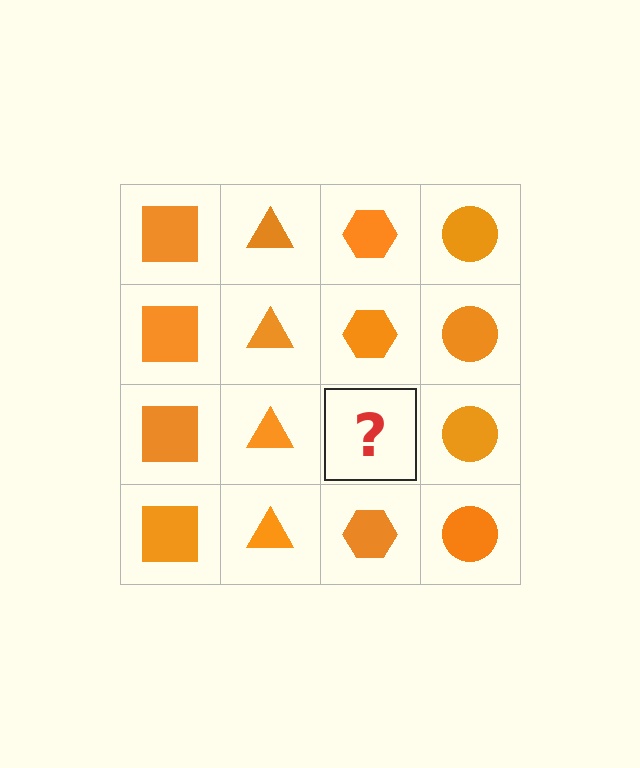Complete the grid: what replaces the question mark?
The question mark should be replaced with an orange hexagon.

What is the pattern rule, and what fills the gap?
The rule is that each column has a consistent shape. The gap should be filled with an orange hexagon.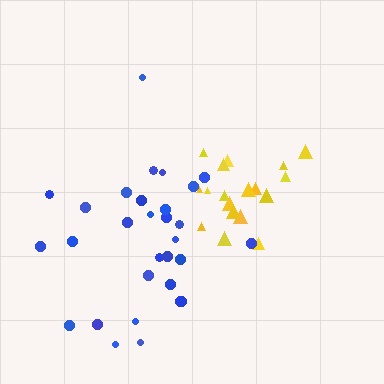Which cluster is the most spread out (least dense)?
Blue.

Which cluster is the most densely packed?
Yellow.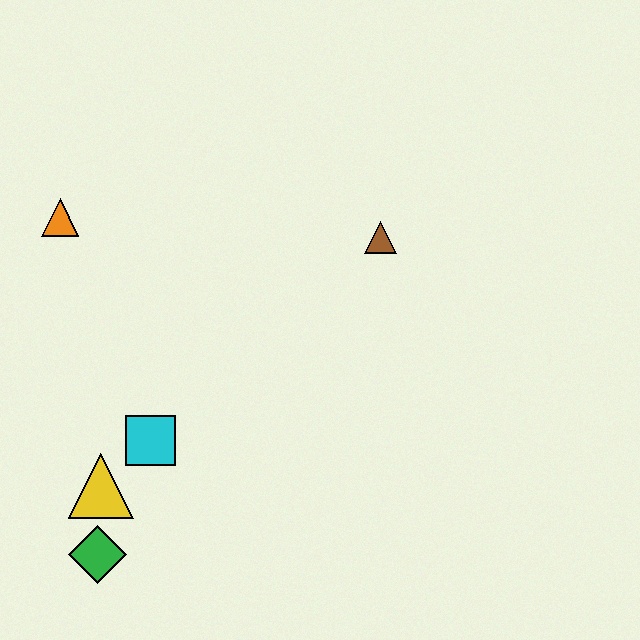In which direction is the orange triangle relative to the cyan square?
The orange triangle is above the cyan square.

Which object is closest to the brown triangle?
The cyan square is closest to the brown triangle.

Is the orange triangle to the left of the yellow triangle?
Yes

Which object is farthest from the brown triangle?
The green diamond is farthest from the brown triangle.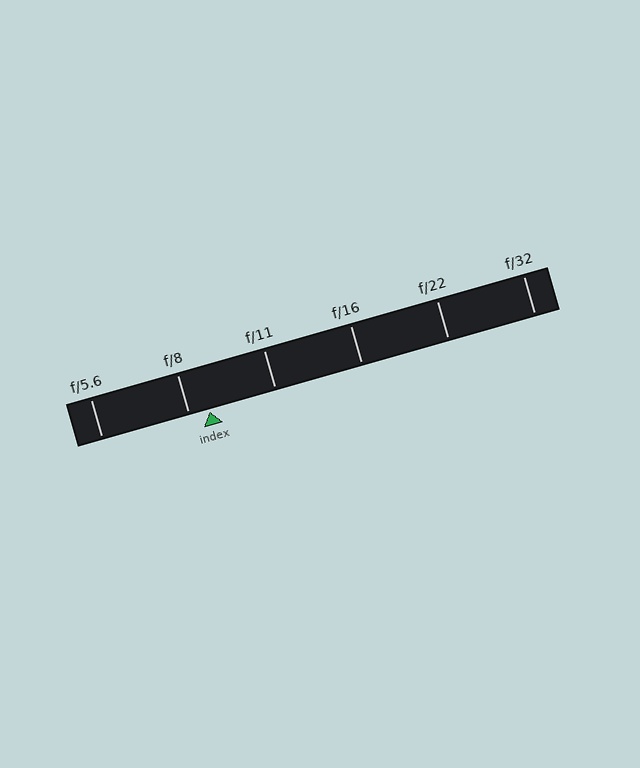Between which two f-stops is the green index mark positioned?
The index mark is between f/8 and f/11.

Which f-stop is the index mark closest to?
The index mark is closest to f/8.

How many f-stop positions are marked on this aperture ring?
There are 6 f-stop positions marked.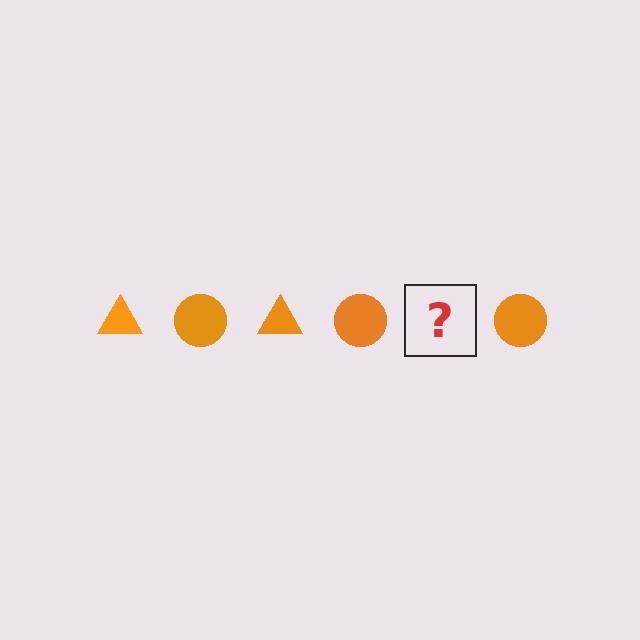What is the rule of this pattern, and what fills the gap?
The rule is that the pattern cycles through triangle, circle shapes in orange. The gap should be filled with an orange triangle.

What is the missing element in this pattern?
The missing element is an orange triangle.